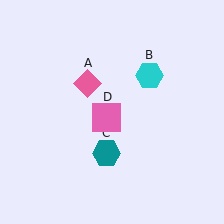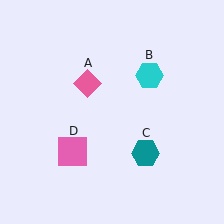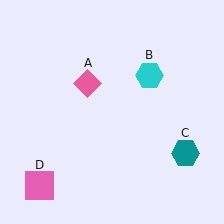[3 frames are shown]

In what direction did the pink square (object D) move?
The pink square (object D) moved down and to the left.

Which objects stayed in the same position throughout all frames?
Pink diamond (object A) and cyan hexagon (object B) remained stationary.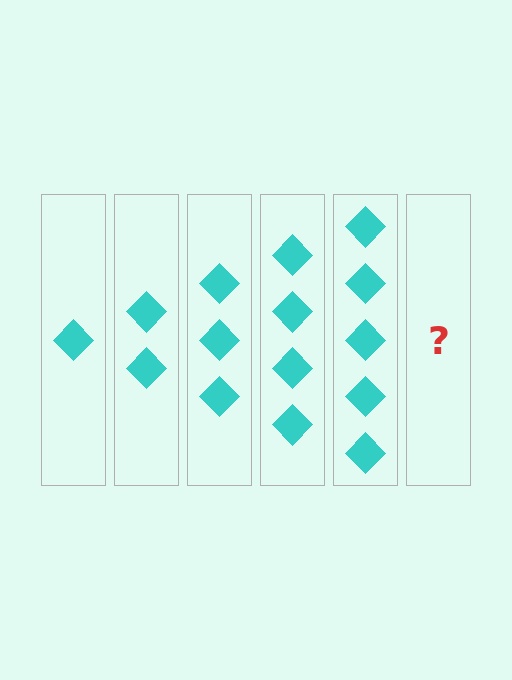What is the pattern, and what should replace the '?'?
The pattern is that each step adds one more diamond. The '?' should be 6 diamonds.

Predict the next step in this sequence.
The next step is 6 diamonds.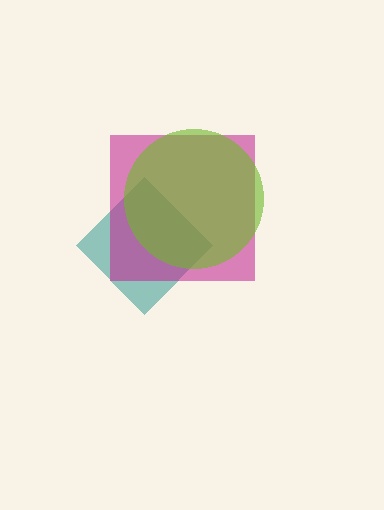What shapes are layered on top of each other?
The layered shapes are: a teal diamond, a magenta square, a lime circle.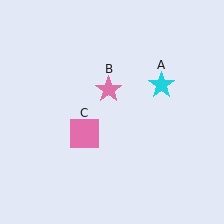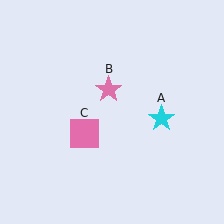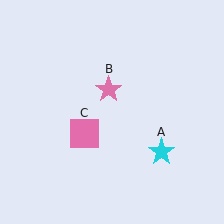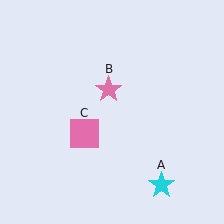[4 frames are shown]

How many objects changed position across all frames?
1 object changed position: cyan star (object A).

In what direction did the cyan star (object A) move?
The cyan star (object A) moved down.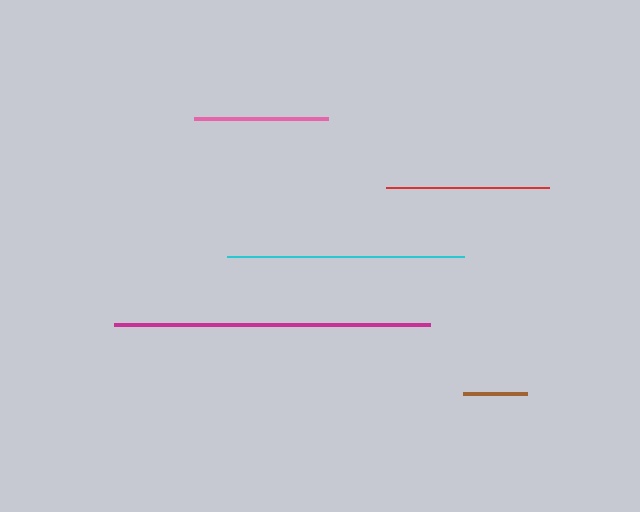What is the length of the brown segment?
The brown segment is approximately 64 pixels long.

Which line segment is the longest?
The magenta line is the longest at approximately 316 pixels.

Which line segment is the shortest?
The brown line is the shortest at approximately 64 pixels.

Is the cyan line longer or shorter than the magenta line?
The magenta line is longer than the cyan line.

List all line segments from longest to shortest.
From longest to shortest: magenta, cyan, red, pink, brown.